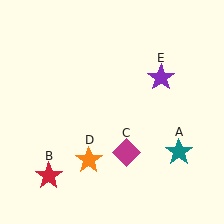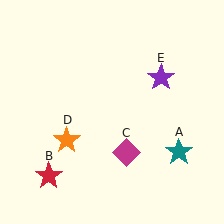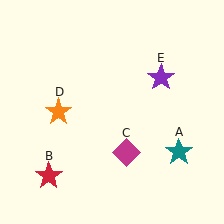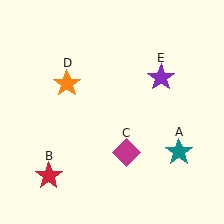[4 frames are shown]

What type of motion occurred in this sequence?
The orange star (object D) rotated clockwise around the center of the scene.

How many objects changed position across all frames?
1 object changed position: orange star (object D).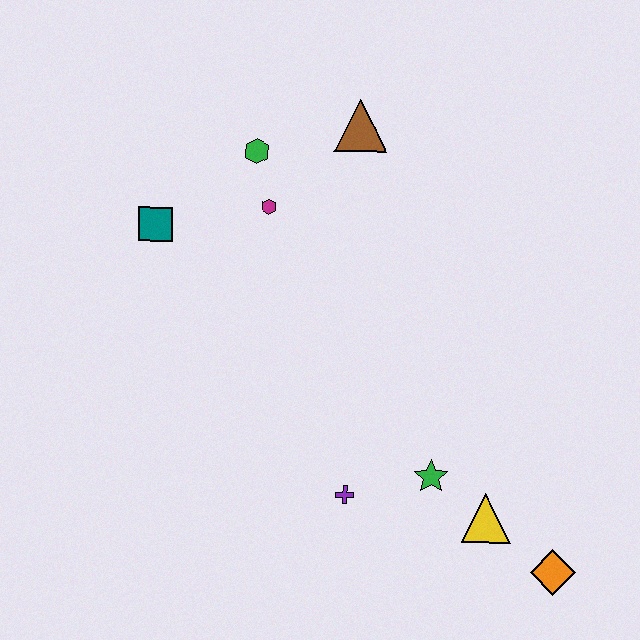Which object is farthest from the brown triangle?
The orange diamond is farthest from the brown triangle.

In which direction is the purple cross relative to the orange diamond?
The purple cross is to the left of the orange diamond.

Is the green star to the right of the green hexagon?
Yes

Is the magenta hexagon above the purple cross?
Yes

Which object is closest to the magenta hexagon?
The green hexagon is closest to the magenta hexagon.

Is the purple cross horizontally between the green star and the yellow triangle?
No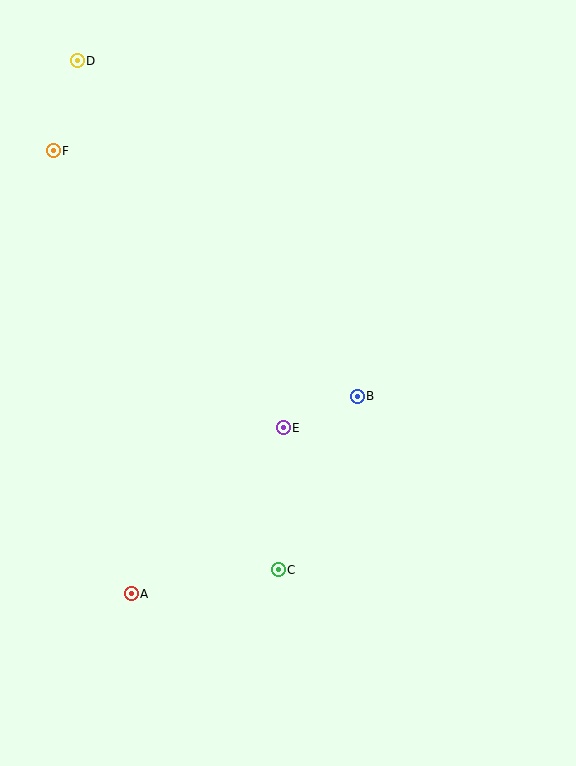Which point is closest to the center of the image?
Point E at (283, 428) is closest to the center.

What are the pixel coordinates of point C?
Point C is at (278, 570).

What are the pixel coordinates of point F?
Point F is at (53, 151).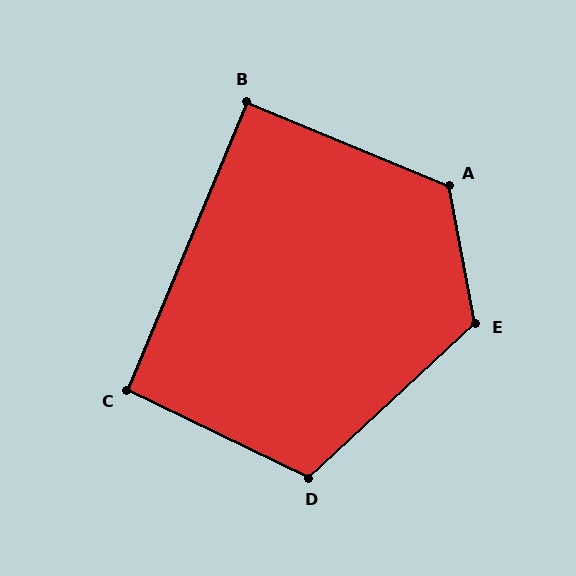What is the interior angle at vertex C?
Approximately 93 degrees (approximately right).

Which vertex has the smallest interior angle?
B, at approximately 90 degrees.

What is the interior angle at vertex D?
Approximately 112 degrees (obtuse).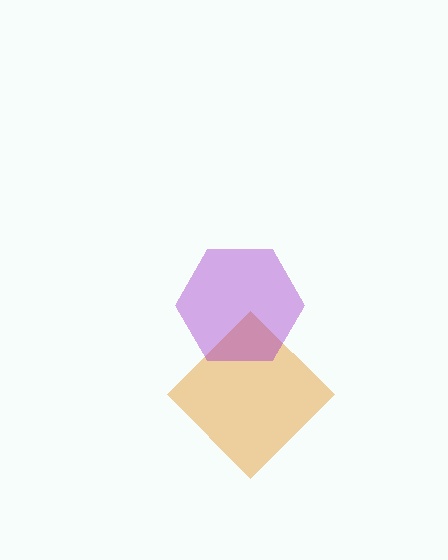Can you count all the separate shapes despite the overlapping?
Yes, there are 2 separate shapes.